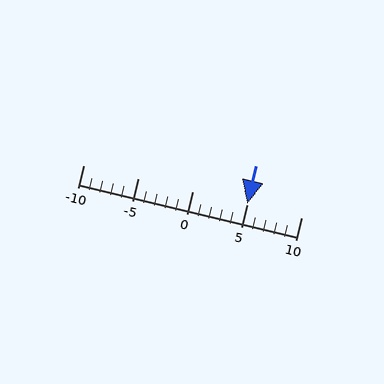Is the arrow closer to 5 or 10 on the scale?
The arrow is closer to 5.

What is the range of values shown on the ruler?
The ruler shows values from -10 to 10.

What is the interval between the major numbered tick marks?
The major tick marks are spaced 5 units apart.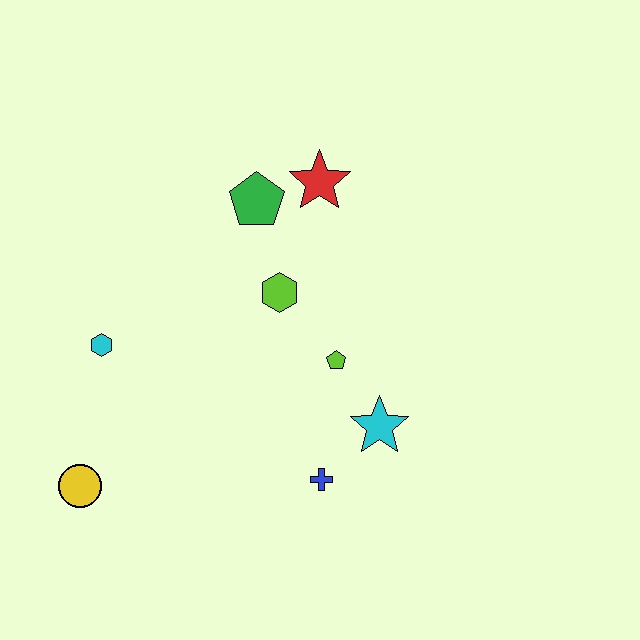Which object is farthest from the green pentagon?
The yellow circle is farthest from the green pentagon.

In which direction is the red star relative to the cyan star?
The red star is above the cyan star.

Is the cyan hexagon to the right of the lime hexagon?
No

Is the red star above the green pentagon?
Yes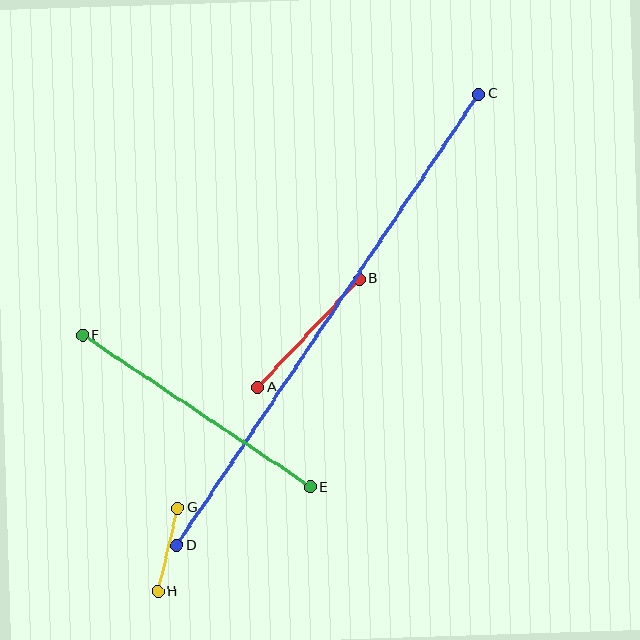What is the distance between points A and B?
The distance is approximately 148 pixels.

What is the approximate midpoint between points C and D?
The midpoint is at approximately (328, 320) pixels.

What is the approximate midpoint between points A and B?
The midpoint is at approximately (308, 333) pixels.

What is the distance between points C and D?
The distance is approximately 543 pixels.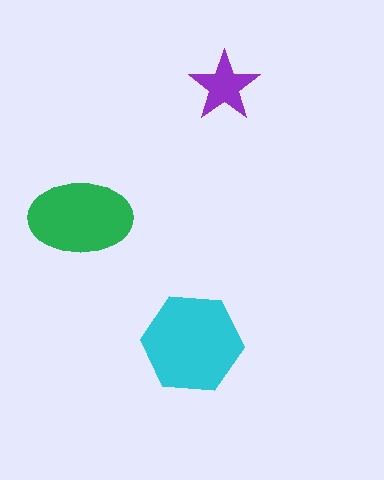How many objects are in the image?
There are 3 objects in the image.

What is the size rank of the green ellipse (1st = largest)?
2nd.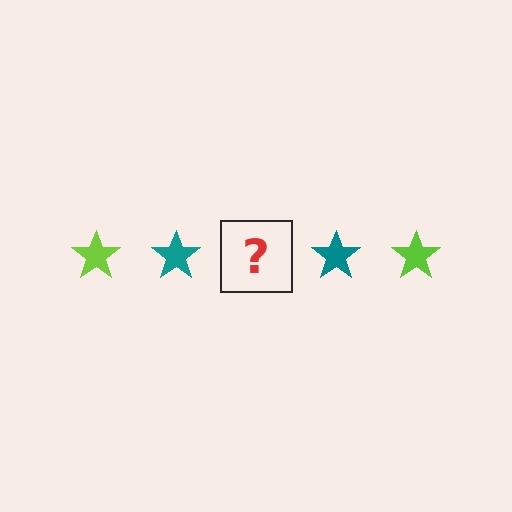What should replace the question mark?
The question mark should be replaced with a lime star.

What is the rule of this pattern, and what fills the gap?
The rule is that the pattern cycles through lime, teal stars. The gap should be filled with a lime star.